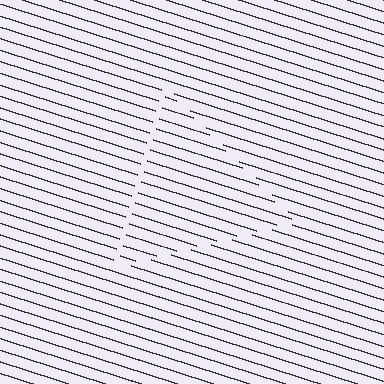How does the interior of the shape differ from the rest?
The interior of the shape contains the same grating, shifted by half a period — the contour is defined by the phase discontinuity where line-ends from the inner and outer gratings abut.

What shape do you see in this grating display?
An illusory triangle. The interior of the shape contains the same grating, shifted by half a period — the contour is defined by the phase discontinuity where line-ends from the inner and outer gratings abut.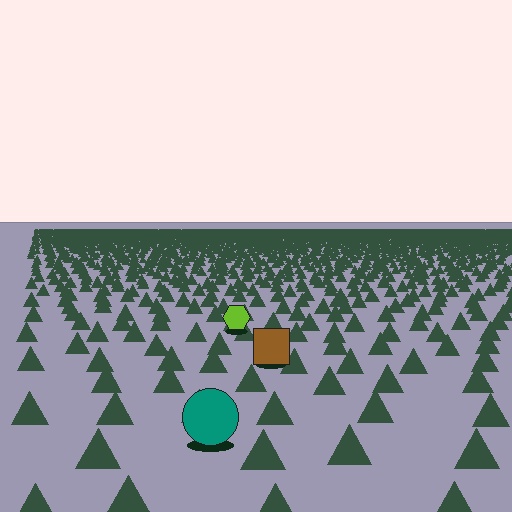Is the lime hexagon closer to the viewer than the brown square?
No. The brown square is closer — you can tell from the texture gradient: the ground texture is coarser near it.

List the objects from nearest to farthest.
From nearest to farthest: the teal circle, the brown square, the lime hexagon.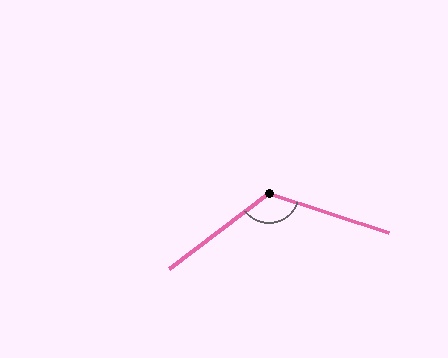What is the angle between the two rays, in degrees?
Approximately 124 degrees.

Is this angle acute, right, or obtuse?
It is obtuse.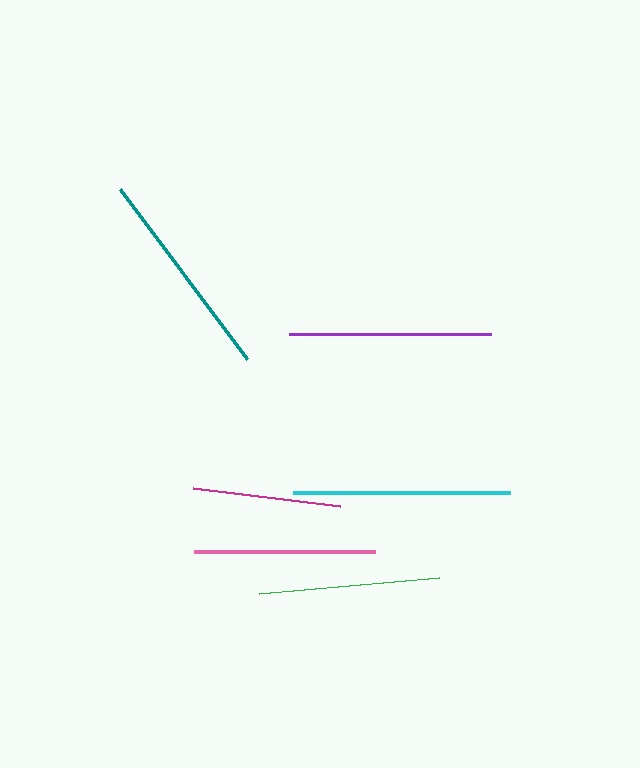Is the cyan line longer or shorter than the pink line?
The cyan line is longer than the pink line.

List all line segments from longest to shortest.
From longest to shortest: cyan, teal, purple, pink, green, magenta.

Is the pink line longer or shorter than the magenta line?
The pink line is longer than the magenta line.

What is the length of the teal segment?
The teal segment is approximately 212 pixels long.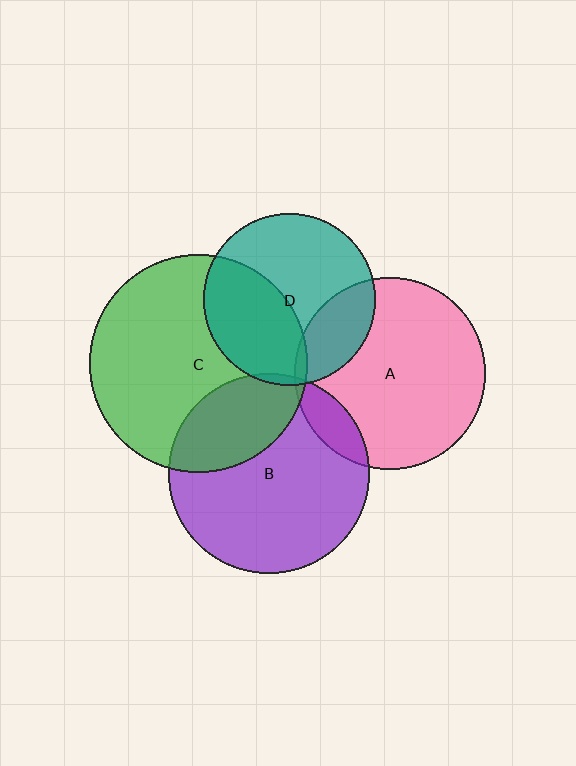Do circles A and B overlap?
Yes.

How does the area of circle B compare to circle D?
Approximately 1.4 times.